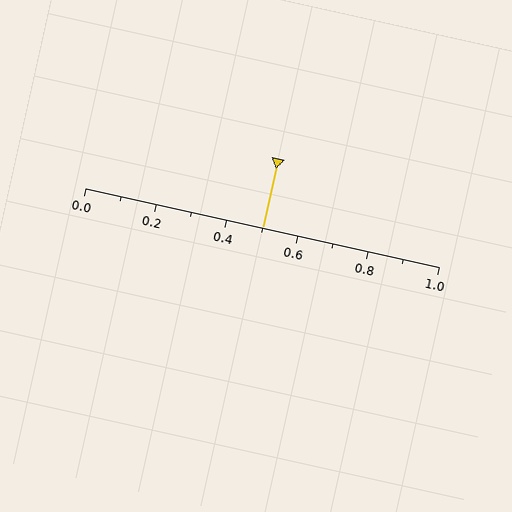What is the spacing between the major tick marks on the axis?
The major ticks are spaced 0.2 apart.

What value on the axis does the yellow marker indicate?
The marker indicates approximately 0.5.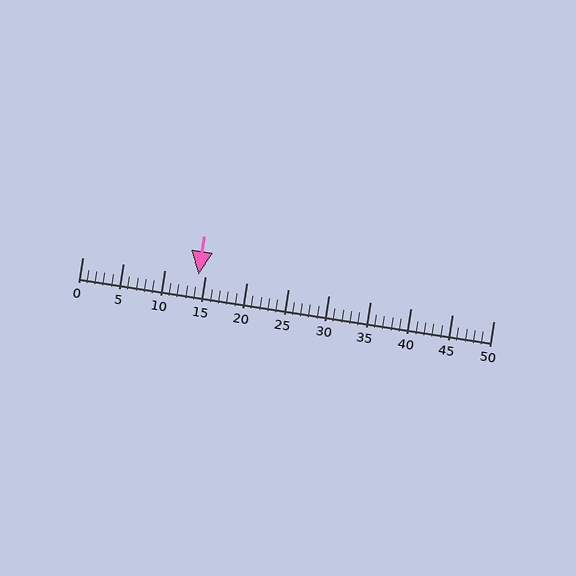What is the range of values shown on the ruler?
The ruler shows values from 0 to 50.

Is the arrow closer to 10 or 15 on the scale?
The arrow is closer to 15.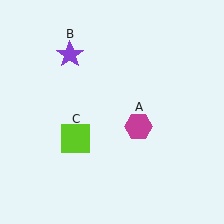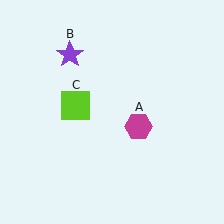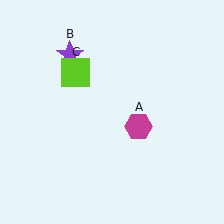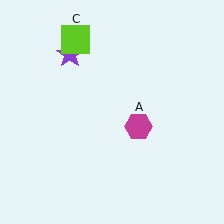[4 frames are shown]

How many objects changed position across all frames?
1 object changed position: lime square (object C).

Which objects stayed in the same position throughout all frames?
Magenta hexagon (object A) and purple star (object B) remained stationary.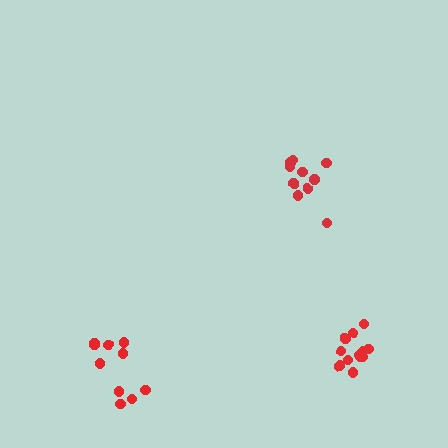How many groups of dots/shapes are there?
There are 3 groups.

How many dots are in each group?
Group 1: 10 dots, Group 2: 12 dots, Group 3: 10 dots (32 total).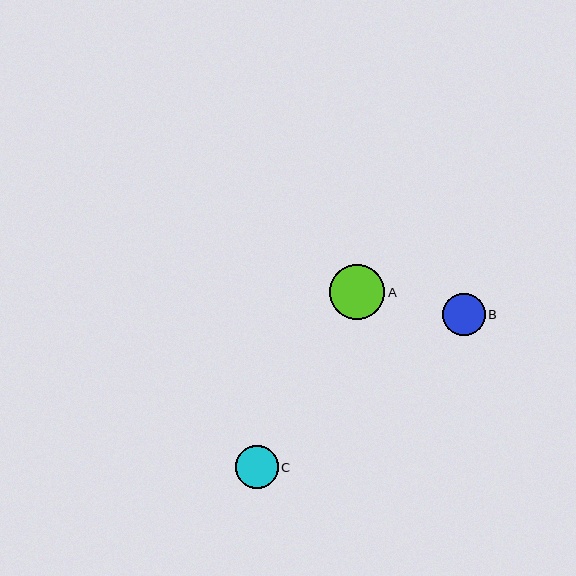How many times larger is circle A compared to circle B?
Circle A is approximately 1.3 times the size of circle B.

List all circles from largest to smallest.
From largest to smallest: A, B, C.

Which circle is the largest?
Circle A is the largest with a size of approximately 56 pixels.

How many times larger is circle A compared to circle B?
Circle A is approximately 1.3 times the size of circle B.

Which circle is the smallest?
Circle C is the smallest with a size of approximately 42 pixels.